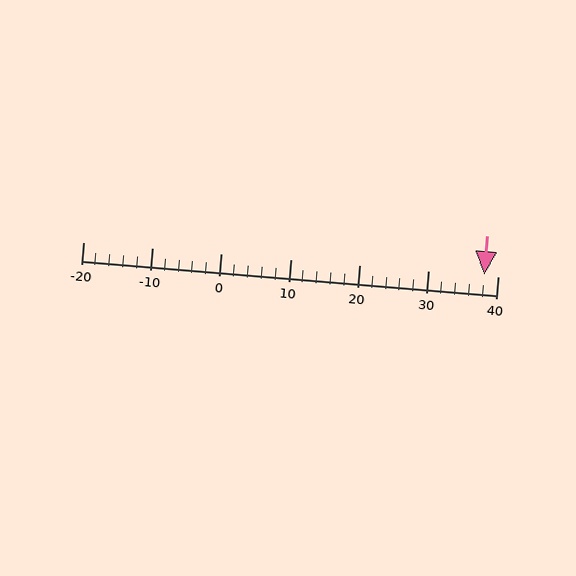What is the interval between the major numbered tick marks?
The major tick marks are spaced 10 units apart.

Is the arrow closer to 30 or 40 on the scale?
The arrow is closer to 40.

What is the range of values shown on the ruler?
The ruler shows values from -20 to 40.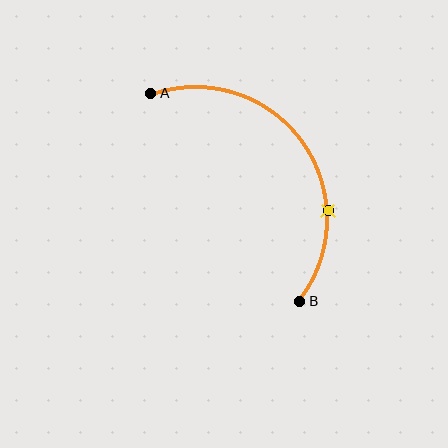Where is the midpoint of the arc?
The arc midpoint is the point on the curve farthest from the straight line joining A and B. It sits above and to the right of that line.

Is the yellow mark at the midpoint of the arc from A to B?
No. The yellow mark lies on the arc but is closer to endpoint B. The arc midpoint would be at the point on the curve equidistant along the arc from both A and B.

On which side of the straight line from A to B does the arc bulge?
The arc bulges above and to the right of the straight line connecting A and B.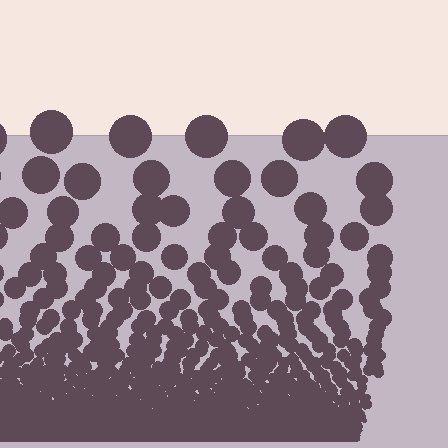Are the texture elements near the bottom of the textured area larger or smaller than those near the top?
Smaller. The gradient is inverted — elements near the bottom are smaller and denser.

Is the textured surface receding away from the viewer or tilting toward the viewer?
The surface appears to tilt toward the viewer. Texture elements get larger and sparser toward the top.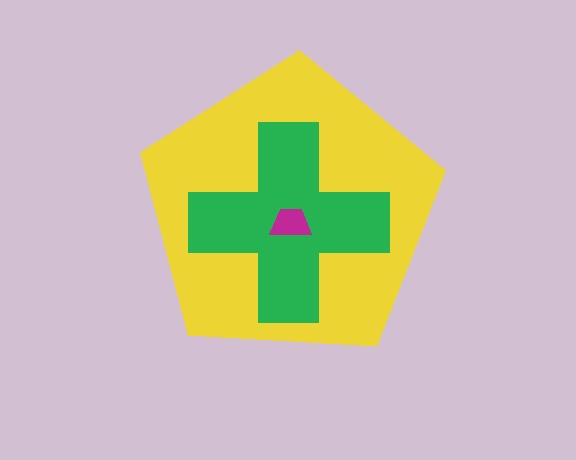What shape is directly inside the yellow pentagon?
The green cross.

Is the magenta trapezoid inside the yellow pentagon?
Yes.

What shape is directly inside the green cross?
The magenta trapezoid.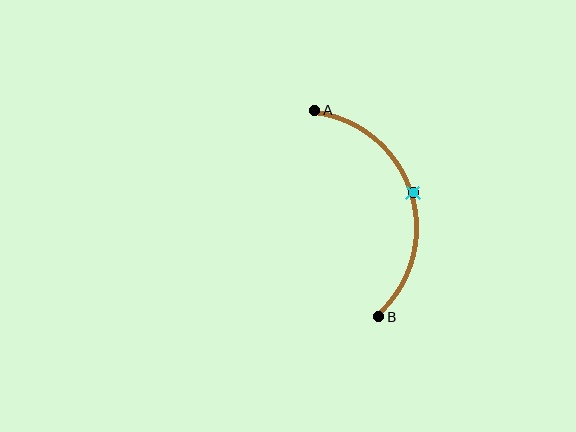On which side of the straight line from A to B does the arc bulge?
The arc bulges to the right of the straight line connecting A and B.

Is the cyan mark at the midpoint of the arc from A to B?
Yes. The cyan mark lies on the arc at equal arc-length from both A and B — it is the arc midpoint.